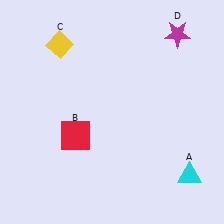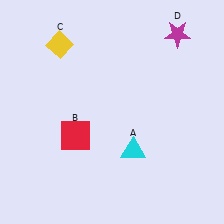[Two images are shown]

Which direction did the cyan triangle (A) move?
The cyan triangle (A) moved left.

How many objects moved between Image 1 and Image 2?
1 object moved between the two images.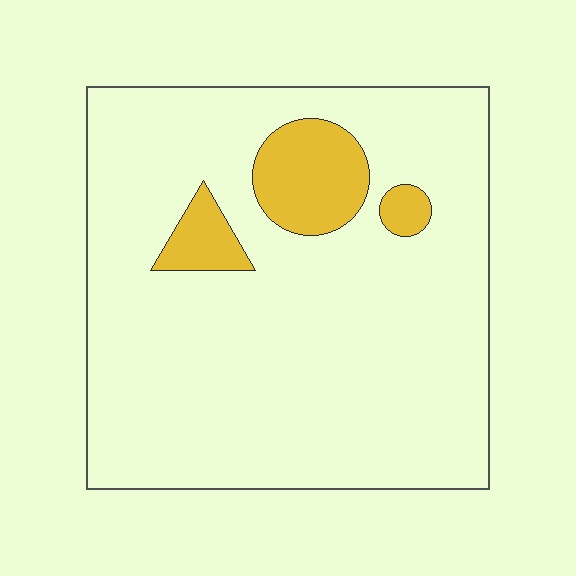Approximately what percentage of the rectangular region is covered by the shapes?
Approximately 10%.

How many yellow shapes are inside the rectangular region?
3.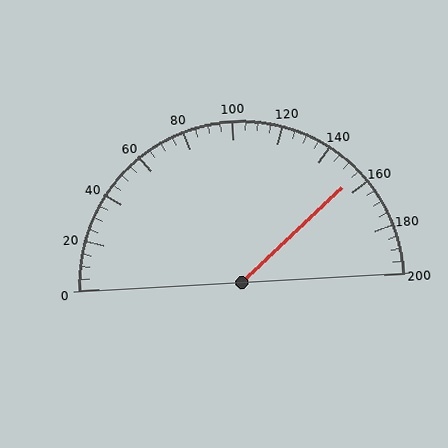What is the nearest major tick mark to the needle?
The nearest major tick mark is 160.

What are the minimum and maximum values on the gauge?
The gauge ranges from 0 to 200.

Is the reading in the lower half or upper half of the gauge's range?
The reading is in the upper half of the range (0 to 200).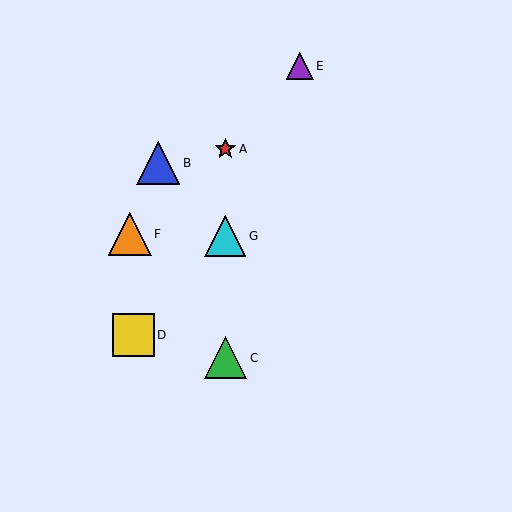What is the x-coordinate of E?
Object E is at x≈300.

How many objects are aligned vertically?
3 objects (A, C, G) are aligned vertically.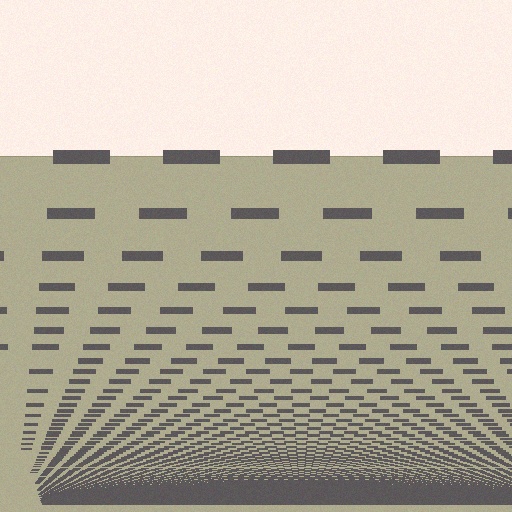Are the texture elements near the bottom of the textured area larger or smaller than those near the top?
Smaller. The gradient is inverted — elements near the bottom are smaller and denser.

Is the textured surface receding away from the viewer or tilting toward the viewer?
The surface appears to tilt toward the viewer. Texture elements get larger and sparser toward the top.